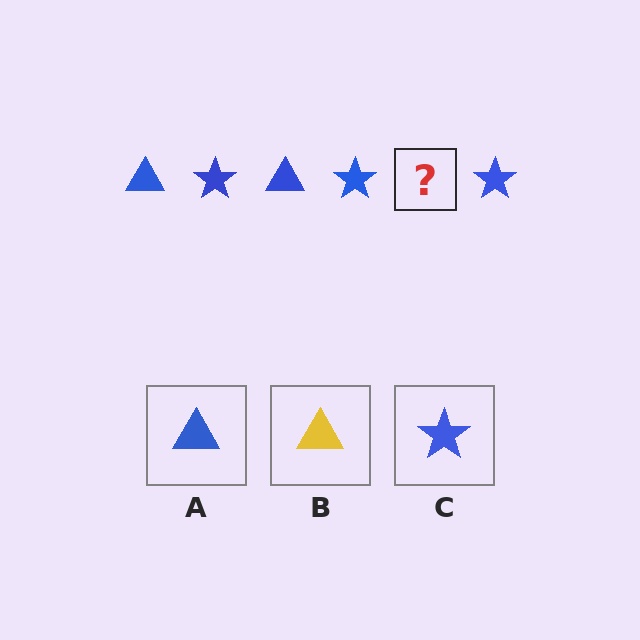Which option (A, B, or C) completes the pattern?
A.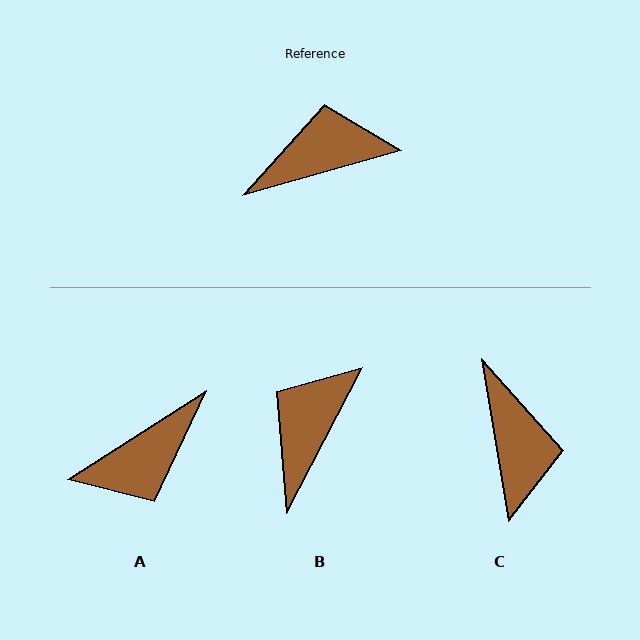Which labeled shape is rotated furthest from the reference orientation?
A, about 163 degrees away.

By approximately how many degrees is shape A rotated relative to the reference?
Approximately 163 degrees clockwise.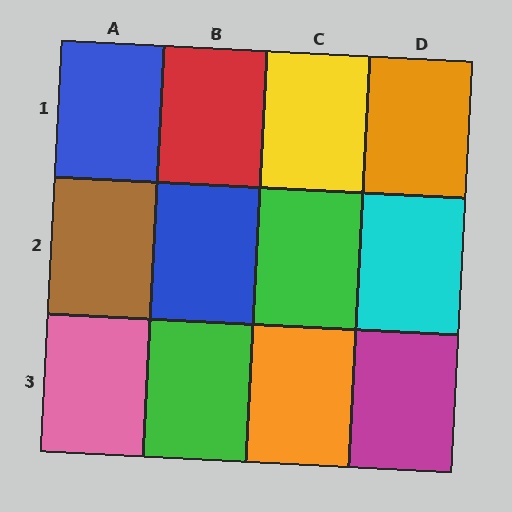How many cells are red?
1 cell is red.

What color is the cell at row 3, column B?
Green.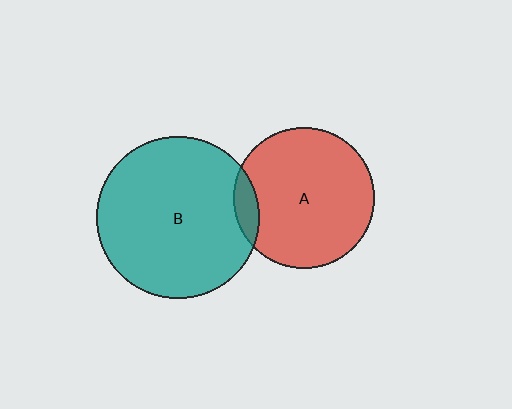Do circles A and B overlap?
Yes.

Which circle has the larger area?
Circle B (teal).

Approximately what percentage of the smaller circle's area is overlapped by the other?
Approximately 10%.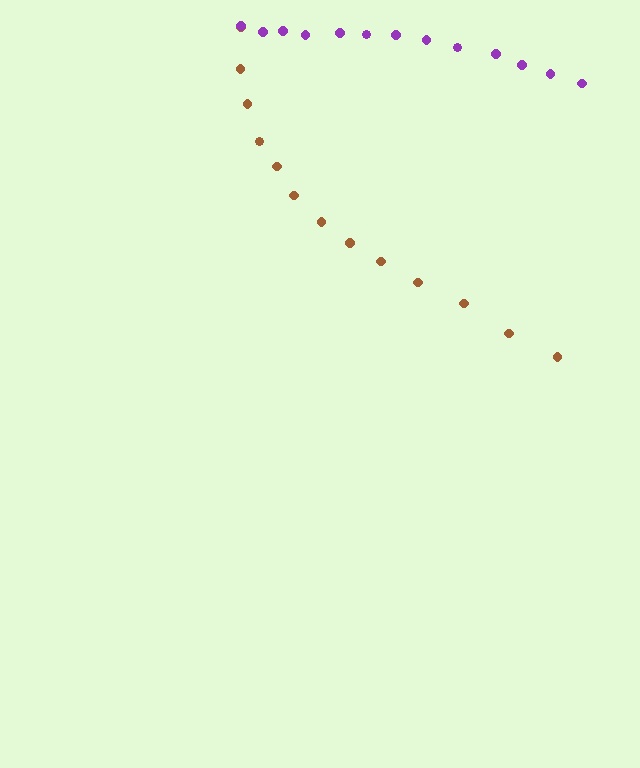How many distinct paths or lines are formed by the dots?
There are 2 distinct paths.